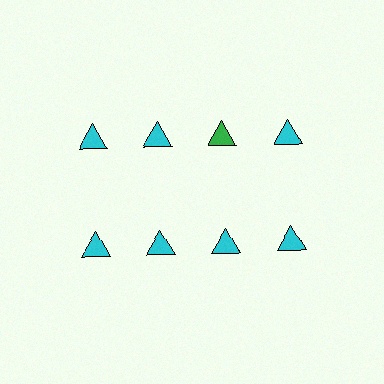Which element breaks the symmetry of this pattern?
The green triangle in the top row, center column breaks the symmetry. All other shapes are cyan triangles.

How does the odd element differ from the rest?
It has a different color: green instead of cyan.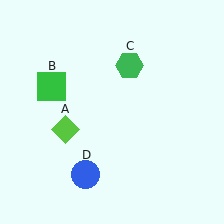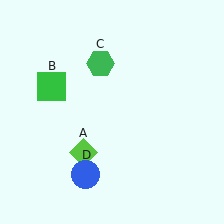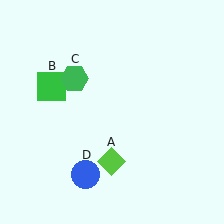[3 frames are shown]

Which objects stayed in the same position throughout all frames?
Green square (object B) and blue circle (object D) remained stationary.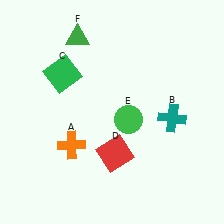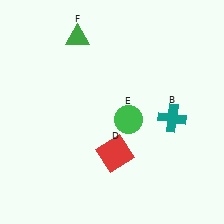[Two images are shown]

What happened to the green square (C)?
The green square (C) was removed in Image 2. It was in the top-left area of Image 1.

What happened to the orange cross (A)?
The orange cross (A) was removed in Image 2. It was in the bottom-left area of Image 1.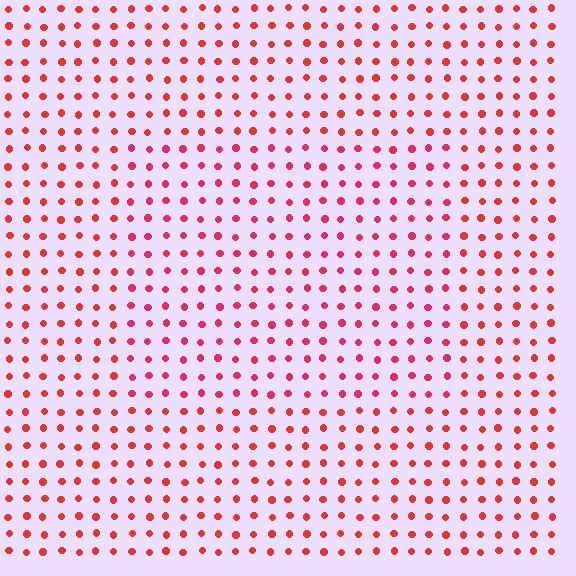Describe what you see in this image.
The image is filled with small red elements in a uniform arrangement. A rectangle-shaped region is visible where the elements are tinted to a slightly different hue, forming a subtle color boundary.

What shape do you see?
I see a rectangle.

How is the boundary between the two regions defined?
The boundary is defined purely by a slight shift in hue (about 18 degrees). Spacing, size, and orientation are identical on both sides.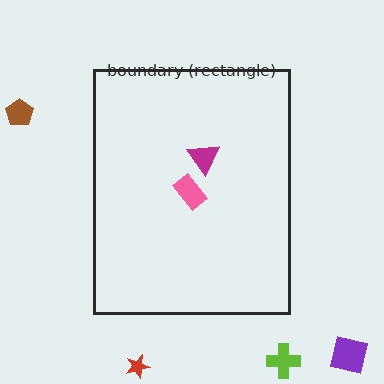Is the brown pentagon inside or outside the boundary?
Outside.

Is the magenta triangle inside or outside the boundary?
Inside.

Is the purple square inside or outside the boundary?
Outside.